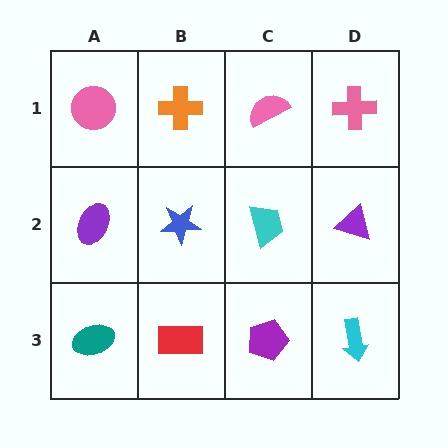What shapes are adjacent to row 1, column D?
A purple triangle (row 2, column D), a pink semicircle (row 1, column C).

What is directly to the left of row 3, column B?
A teal ellipse.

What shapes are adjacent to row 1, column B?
A blue star (row 2, column B), a pink circle (row 1, column A), a pink semicircle (row 1, column C).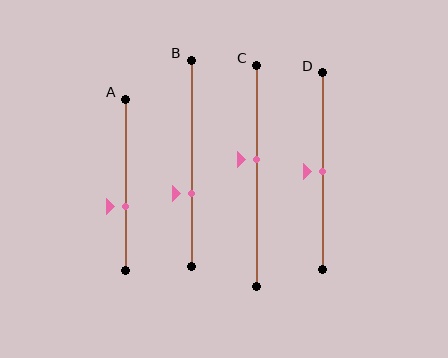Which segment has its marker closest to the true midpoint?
Segment D has its marker closest to the true midpoint.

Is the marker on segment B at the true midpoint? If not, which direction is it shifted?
No, the marker on segment B is shifted downward by about 15% of the segment length.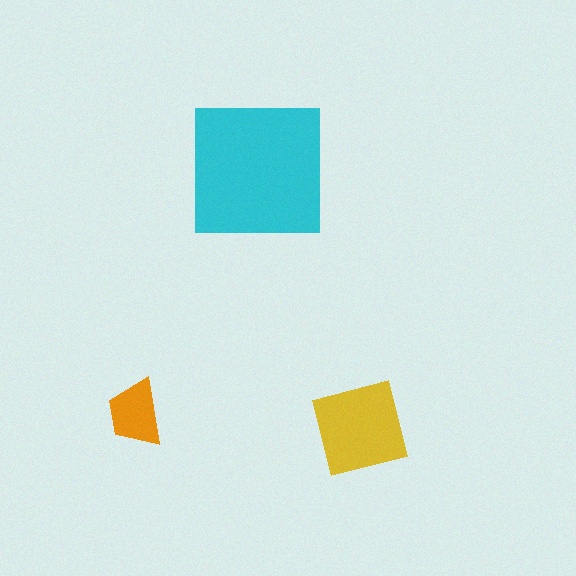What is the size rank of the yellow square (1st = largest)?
2nd.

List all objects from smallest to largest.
The orange trapezoid, the yellow square, the cyan square.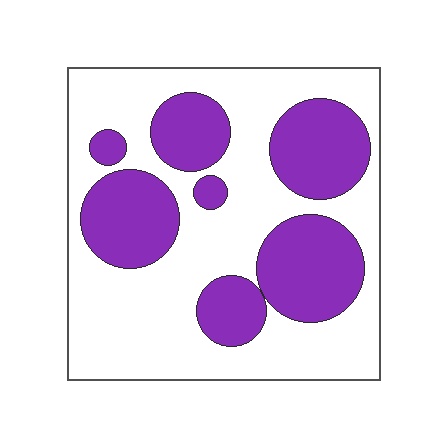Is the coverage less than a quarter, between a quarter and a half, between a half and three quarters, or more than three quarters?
Between a quarter and a half.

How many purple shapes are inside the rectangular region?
7.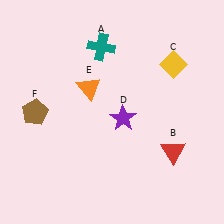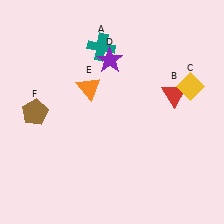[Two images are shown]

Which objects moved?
The objects that moved are: the red triangle (B), the yellow diamond (C), the purple star (D).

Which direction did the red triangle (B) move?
The red triangle (B) moved up.